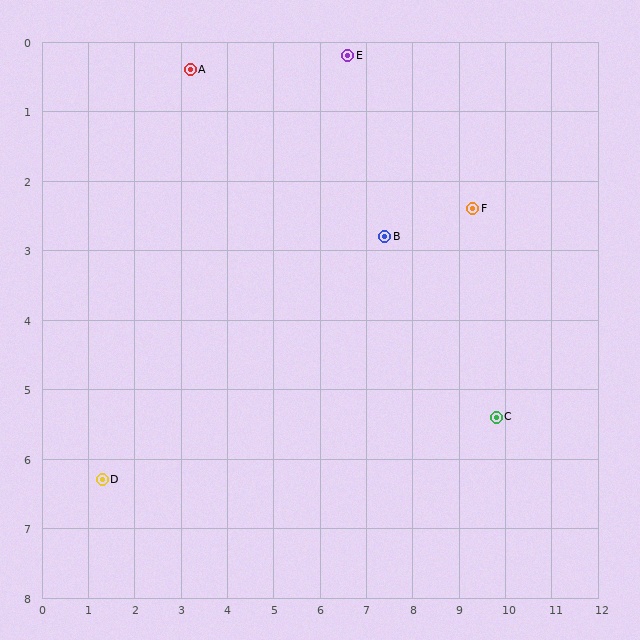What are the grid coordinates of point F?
Point F is at approximately (9.3, 2.4).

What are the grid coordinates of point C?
Point C is at approximately (9.8, 5.4).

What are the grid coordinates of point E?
Point E is at approximately (6.6, 0.2).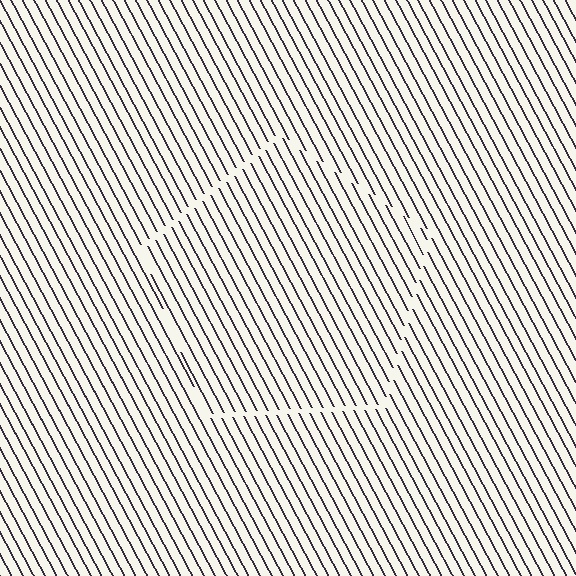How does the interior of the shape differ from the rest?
The interior of the shape contains the same grating, shifted by half a period — the contour is defined by the phase discontinuity where line-ends from the inner and outer gratings abut.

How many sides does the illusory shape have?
5 sides — the line-ends trace a pentagon.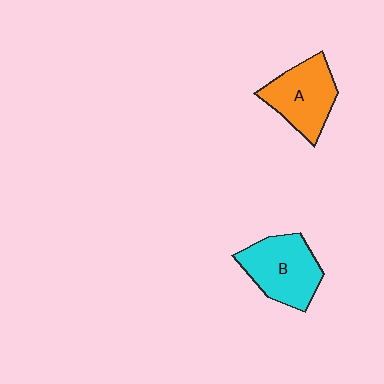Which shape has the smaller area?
Shape A (orange).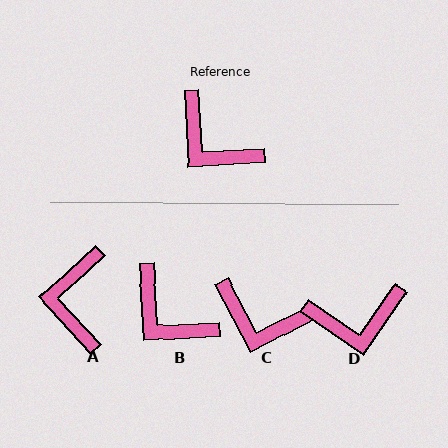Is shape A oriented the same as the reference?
No, it is off by about 50 degrees.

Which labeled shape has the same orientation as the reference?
B.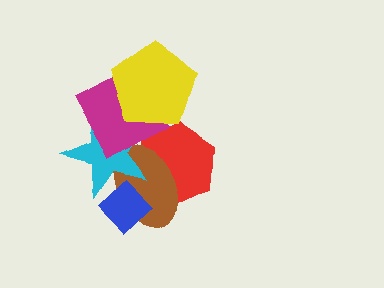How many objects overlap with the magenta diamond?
4 objects overlap with the magenta diamond.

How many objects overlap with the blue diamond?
2 objects overlap with the blue diamond.